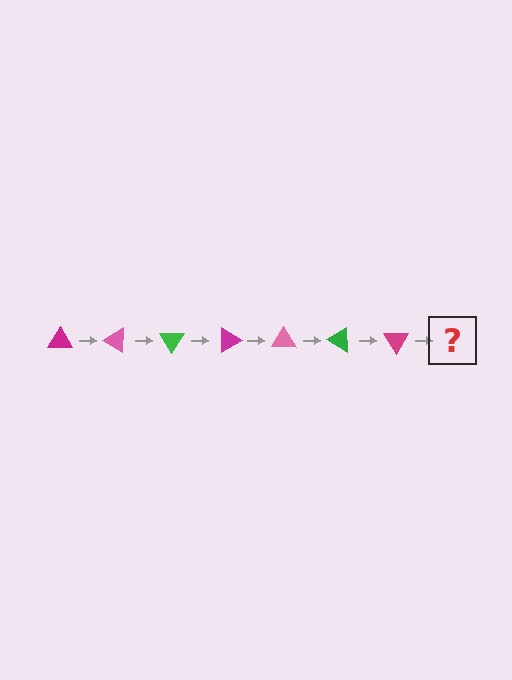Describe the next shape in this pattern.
It should be a pink triangle, rotated 210 degrees from the start.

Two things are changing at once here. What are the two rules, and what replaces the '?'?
The two rules are that it rotates 30 degrees each step and the color cycles through magenta, pink, and green. The '?' should be a pink triangle, rotated 210 degrees from the start.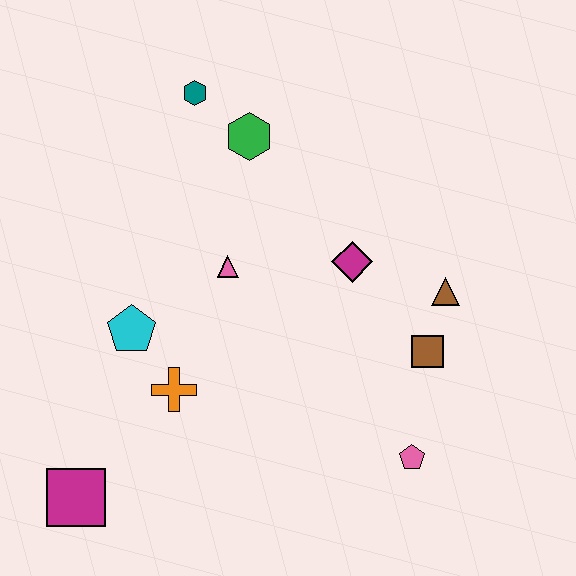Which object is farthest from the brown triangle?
The magenta square is farthest from the brown triangle.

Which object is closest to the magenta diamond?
The brown triangle is closest to the magenta diamond.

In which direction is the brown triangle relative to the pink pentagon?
The brown triangle is above the pink pentagon.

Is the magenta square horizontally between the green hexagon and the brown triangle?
No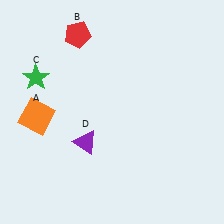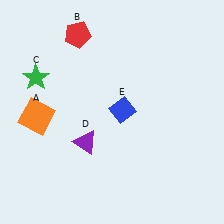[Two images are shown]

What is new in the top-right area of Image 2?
A blue diamond (E) was added in the top-right area of Image 2.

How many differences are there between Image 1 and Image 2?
There is 1 difference between the two images.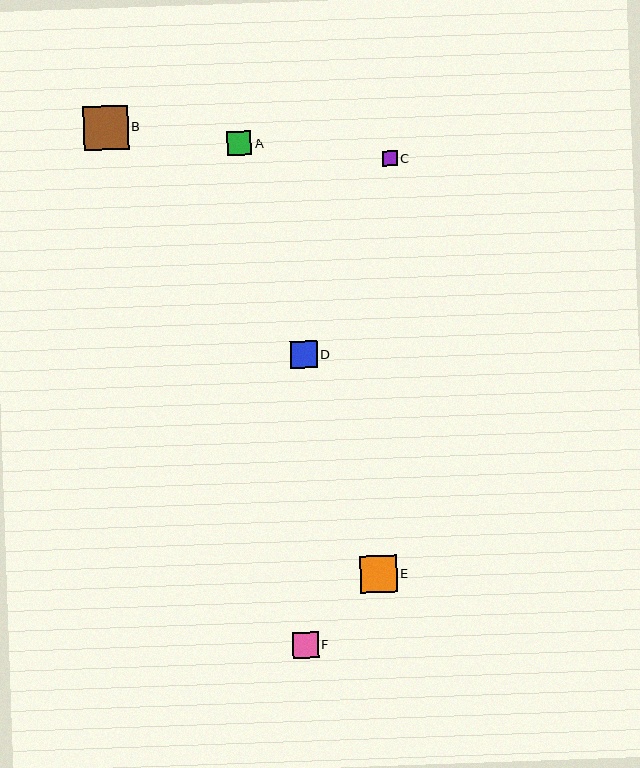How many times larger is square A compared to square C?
Square A is approximately 1.6 times the size of square C.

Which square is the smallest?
Square C is the smallest with a size of approximately 15 pixels.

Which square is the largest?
Square B is the largest with a size of approximately 44 pixels.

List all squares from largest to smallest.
From largest to smallest: B, E, D, F, A, C.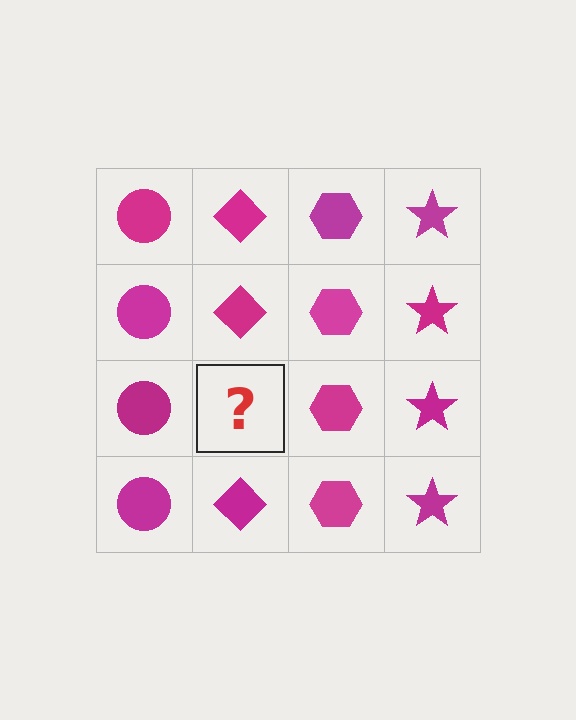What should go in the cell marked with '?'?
The missing cell should contain a magenta diamond.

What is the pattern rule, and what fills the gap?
The rule is that each column has a consistent shape. The gap should be filled with a magenta diamond.